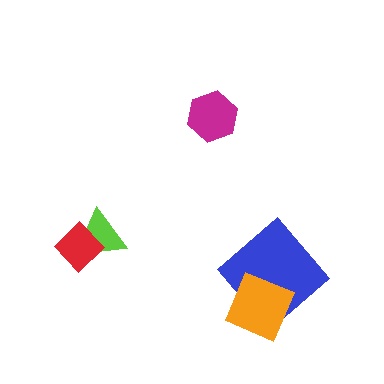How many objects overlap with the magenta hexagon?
0 objects overlap with the magenta hexagon.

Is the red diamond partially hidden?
No, no other shape covers it.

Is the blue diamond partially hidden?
Yes, it is partially covered by another shape.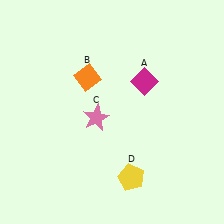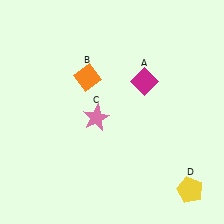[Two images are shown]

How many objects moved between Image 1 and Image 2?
1 object moved between the two images.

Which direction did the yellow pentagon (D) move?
The yellow pentagon (D) moved right.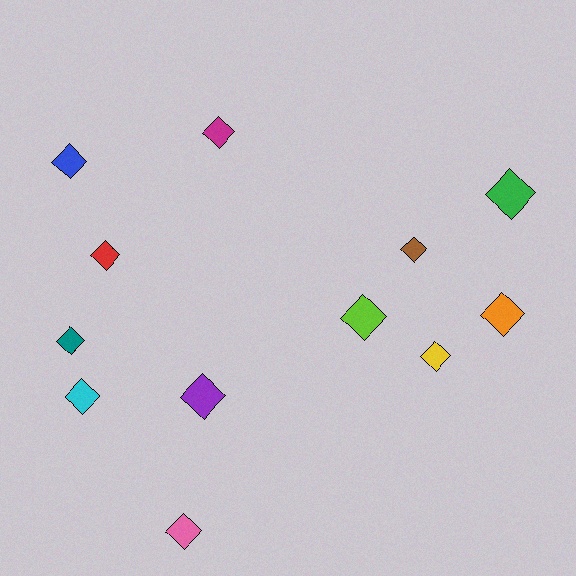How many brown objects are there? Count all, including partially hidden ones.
There is 1 brown object.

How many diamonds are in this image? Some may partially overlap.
There are 12 diamonds.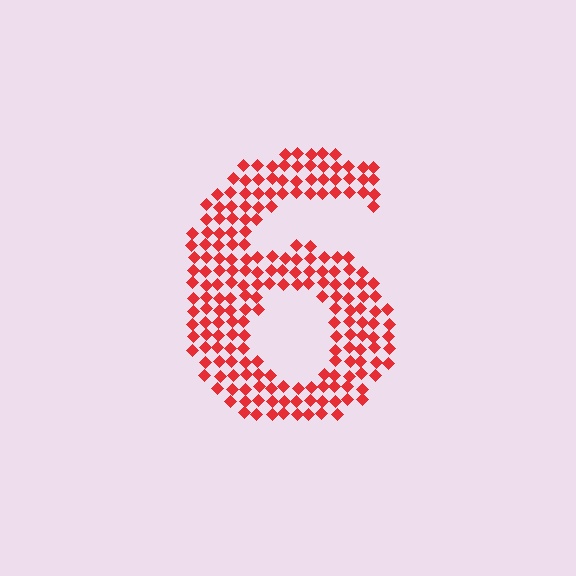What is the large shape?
The large shape is the digit 6.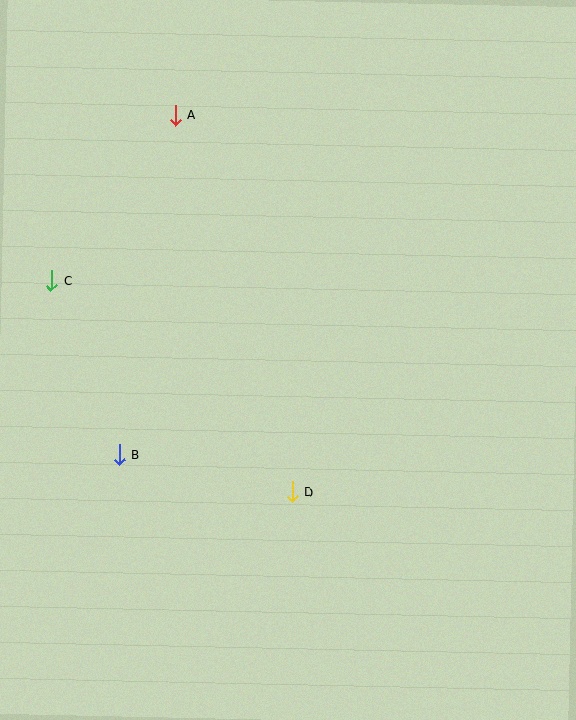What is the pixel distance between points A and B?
The distance between A and B is 344 pixels.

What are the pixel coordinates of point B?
Point B is at (119, 455).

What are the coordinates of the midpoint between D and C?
The midpoint between D and C is at (172, 386).